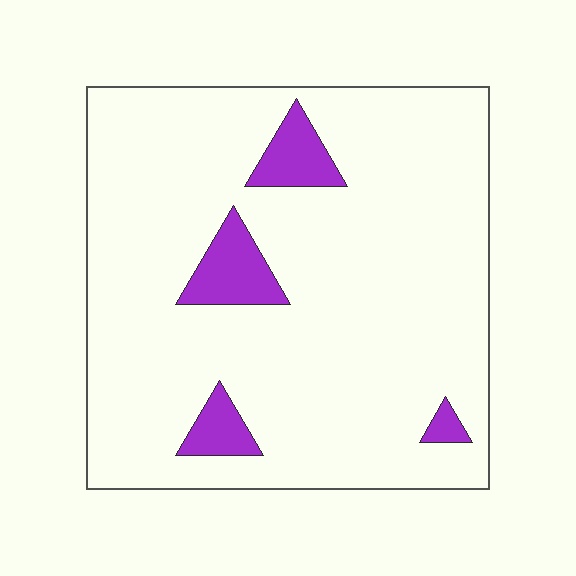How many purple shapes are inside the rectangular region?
4.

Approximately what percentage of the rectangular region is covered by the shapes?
Approximately 10%.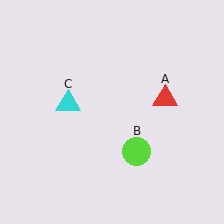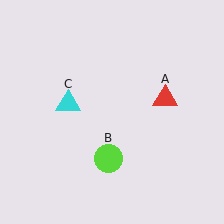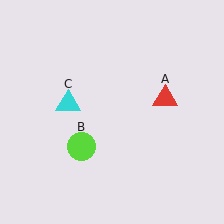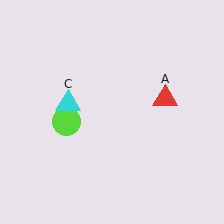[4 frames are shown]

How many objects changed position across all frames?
1 object changed position: lime circle (object B).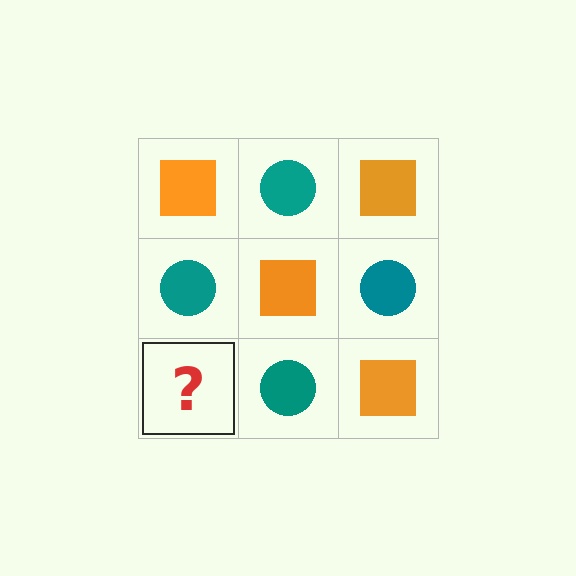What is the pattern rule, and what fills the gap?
The rule is that it alternates orange square and teal circle in a checkerboard pattern. The gap should be filled with an orange square.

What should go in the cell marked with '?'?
The missing cell should contain an orange square.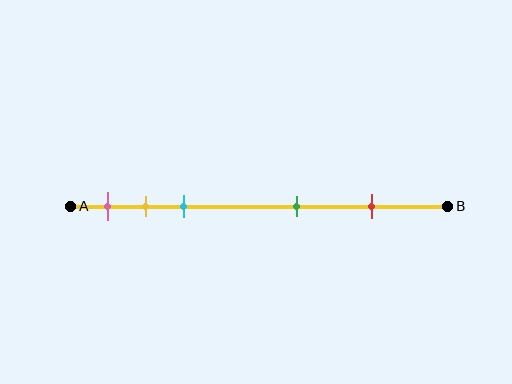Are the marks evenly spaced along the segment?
No, the marks are not evenly spaced.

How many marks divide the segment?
There are 5 marks dividing the segment.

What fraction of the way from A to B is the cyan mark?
The cyan mark is approximately 30% (0.3) of the way from A to B.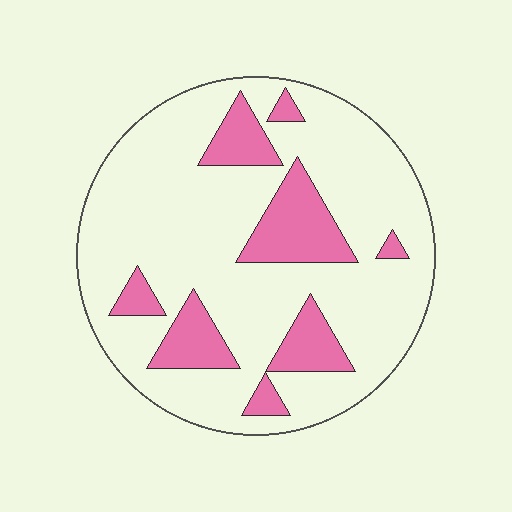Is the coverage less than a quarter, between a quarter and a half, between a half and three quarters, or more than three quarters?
Less than a quarter.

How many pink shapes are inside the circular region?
8.